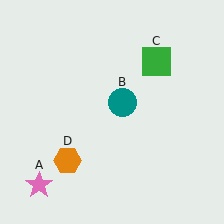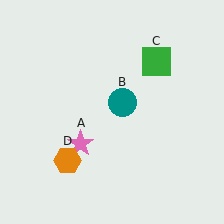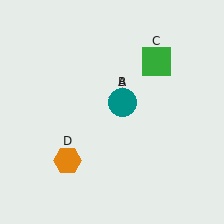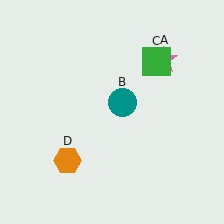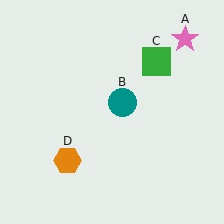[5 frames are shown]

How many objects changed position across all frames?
1 object changed position: pink star (object A).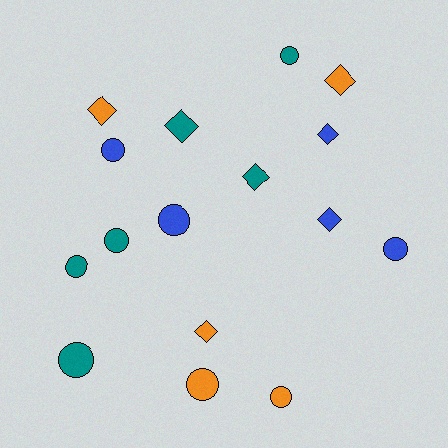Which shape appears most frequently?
Circle, with 9 objects.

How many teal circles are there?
There are 4 teal circles.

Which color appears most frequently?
Teal, with 6 objects.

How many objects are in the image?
There are 16 objects.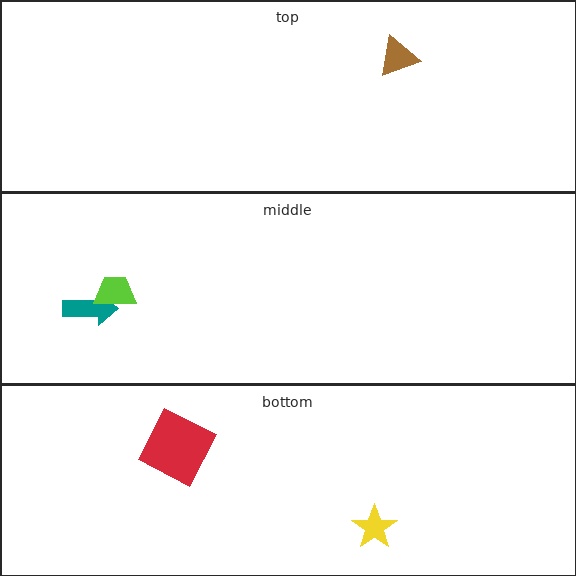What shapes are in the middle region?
The teal arrow, the lime trapezoid.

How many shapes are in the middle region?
2.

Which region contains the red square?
The bottom region.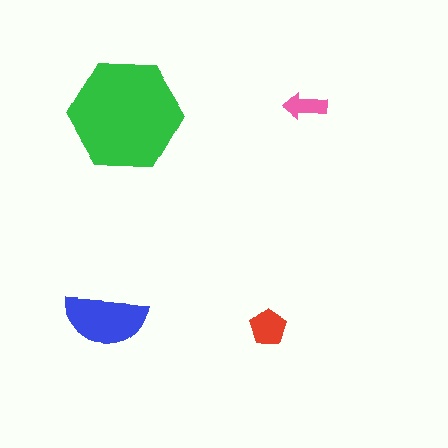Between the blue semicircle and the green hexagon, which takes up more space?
The green hexagon.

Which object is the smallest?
The pink arrow.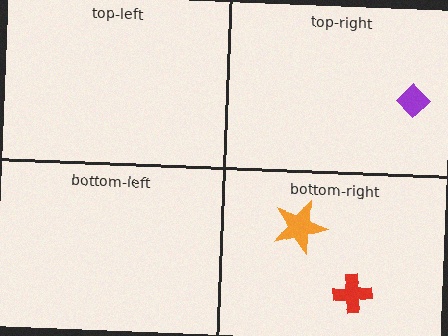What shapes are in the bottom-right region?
The red cross, the orange star.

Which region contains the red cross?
The bottom-right region.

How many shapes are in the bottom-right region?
2.